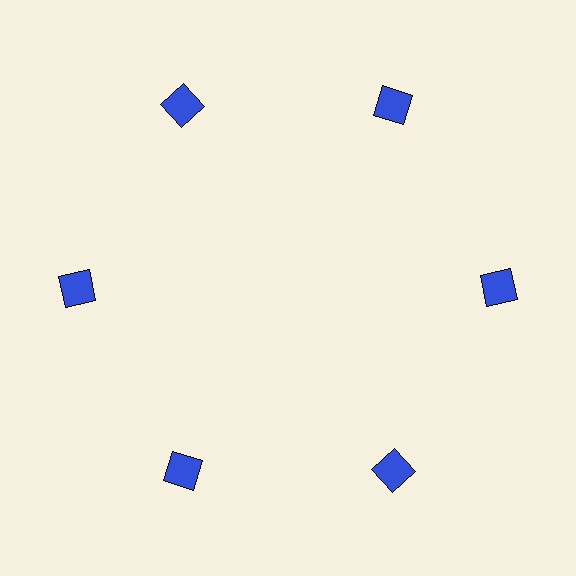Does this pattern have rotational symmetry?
Yes, this pattern has 6-fold rotational symmetry. It looks the same after rotating 60 degrees around the center.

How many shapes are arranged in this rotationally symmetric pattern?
There are 6 shapes, arranged in 6 groups of 1.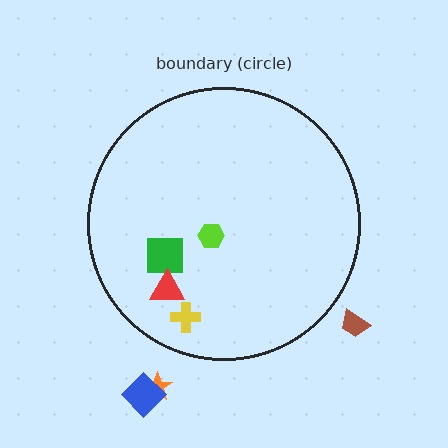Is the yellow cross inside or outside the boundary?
Inside.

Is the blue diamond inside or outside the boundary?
Outside.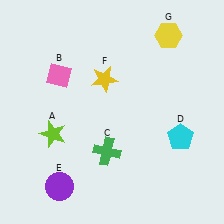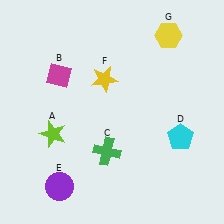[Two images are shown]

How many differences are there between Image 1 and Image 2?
There is 1 difference between the two images.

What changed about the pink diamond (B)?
In Image 1, B is pink. In Image 2, it changed to magenta.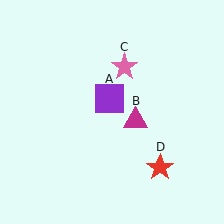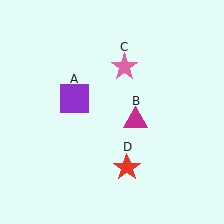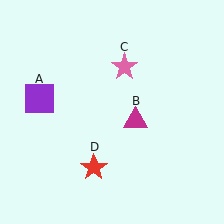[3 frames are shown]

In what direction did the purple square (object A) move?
The purple square (object A) moved left.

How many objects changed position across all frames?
2 objects changed position: purple square (object A), red star (object D).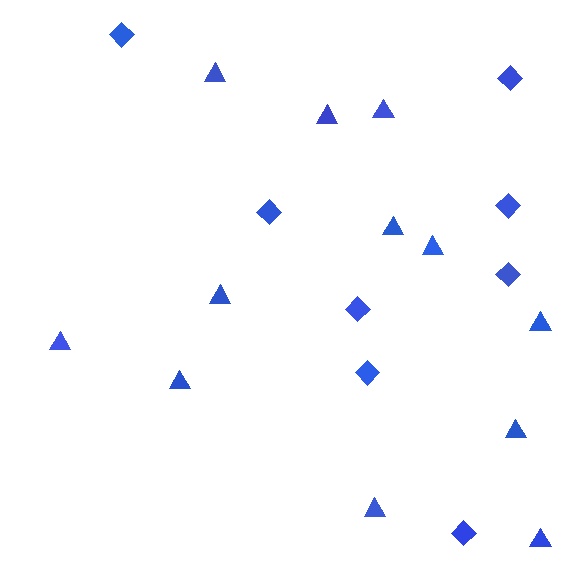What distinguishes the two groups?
There are 2 groups: one group of diamonds (8) and one group of triangles (12).